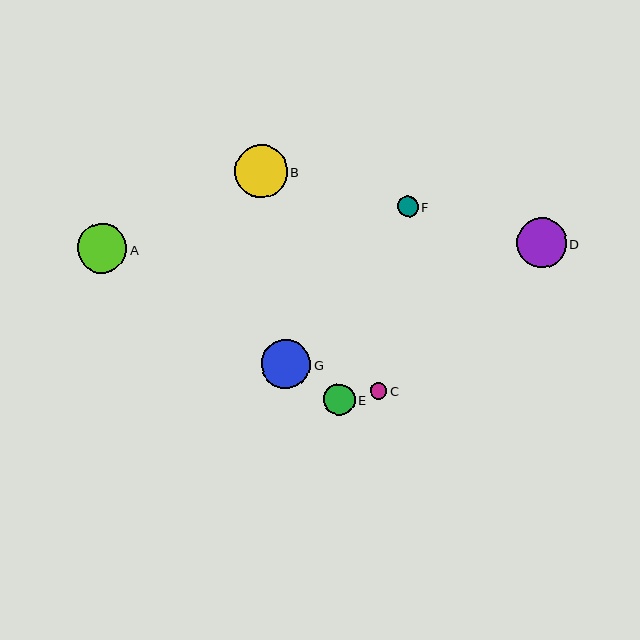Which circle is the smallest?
Circle C is the smallest with a size of approximately 17 pixels.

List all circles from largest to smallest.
From largest to smallest: B, D, A, G, E, F, C.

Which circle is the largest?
Circle B is the largest with a size of approximately 53 pixels.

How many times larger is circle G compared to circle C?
Circle G is approximately 2.9 times the size of circle C.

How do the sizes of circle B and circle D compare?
Circle B and circle D are approximately the same size.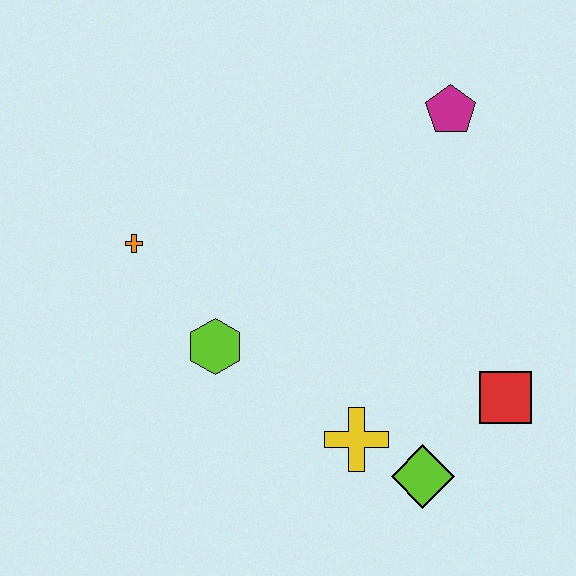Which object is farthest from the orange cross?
The red square is farthest from the orange cross.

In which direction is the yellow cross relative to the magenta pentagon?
The yellow cross is below the magenta pentagon.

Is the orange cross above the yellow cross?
Yes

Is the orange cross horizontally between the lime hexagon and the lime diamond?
No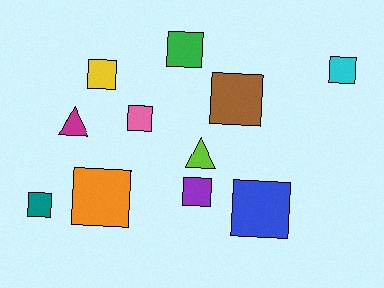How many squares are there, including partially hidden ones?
There are 9 squares.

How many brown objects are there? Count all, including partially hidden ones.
There is 1 brown object.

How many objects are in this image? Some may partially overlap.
There are 11 objects.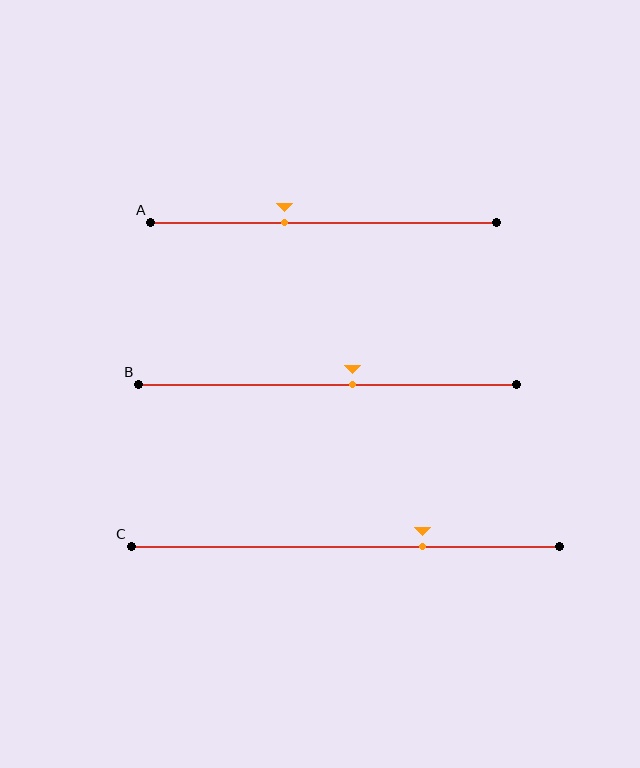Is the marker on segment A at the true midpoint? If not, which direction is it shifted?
No, the marker on segment A is shifted to the left by about 11% of the segment length.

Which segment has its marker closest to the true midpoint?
Segment B has its marker closest to the true midpoint.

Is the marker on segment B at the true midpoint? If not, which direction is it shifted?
No, the marker on segment B is shifted to the right by about 7% of the segment length.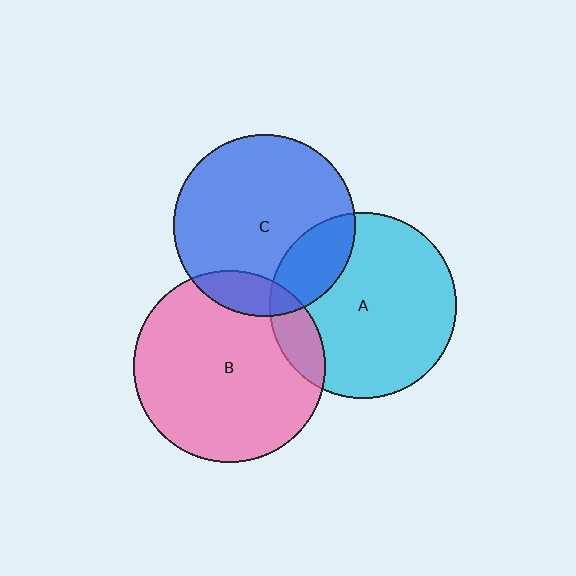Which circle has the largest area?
Circle B (pink).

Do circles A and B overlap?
Yes.